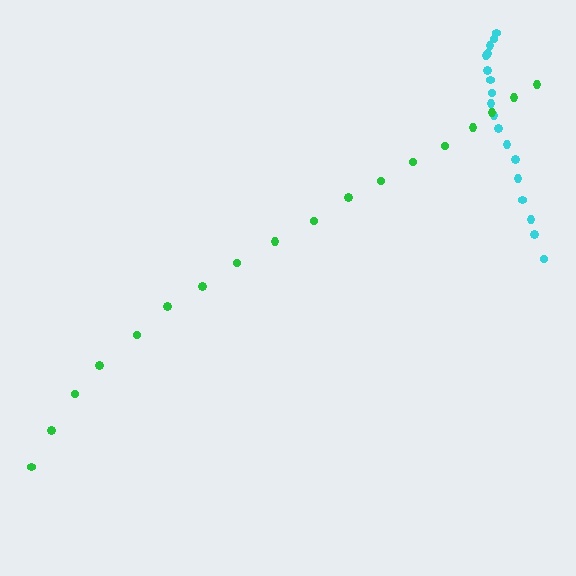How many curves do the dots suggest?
There are 2 distinct paths.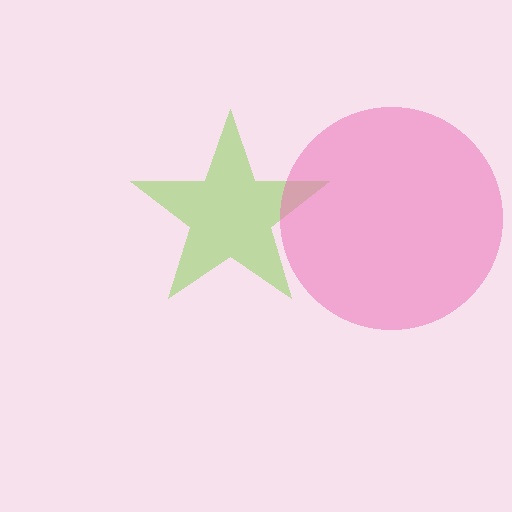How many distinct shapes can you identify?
There are 2 distinct shapes: a lime star, a pink circle.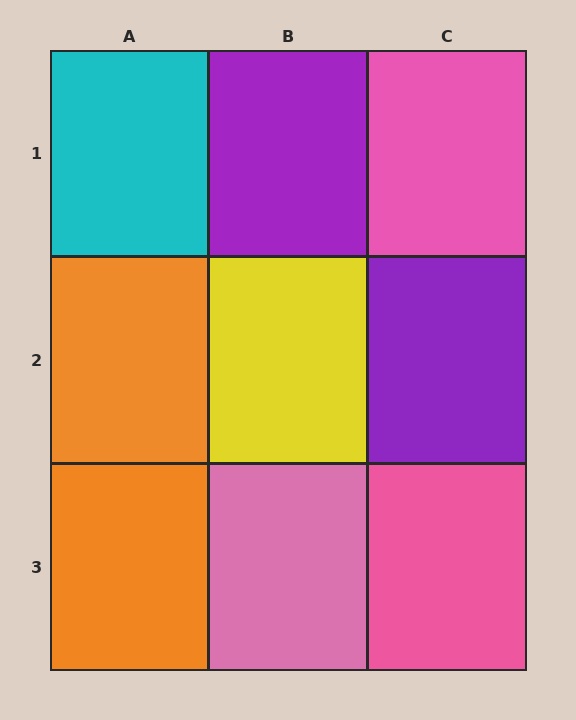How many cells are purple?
2 cells are purple.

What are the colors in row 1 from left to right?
Cyan, purple, pink.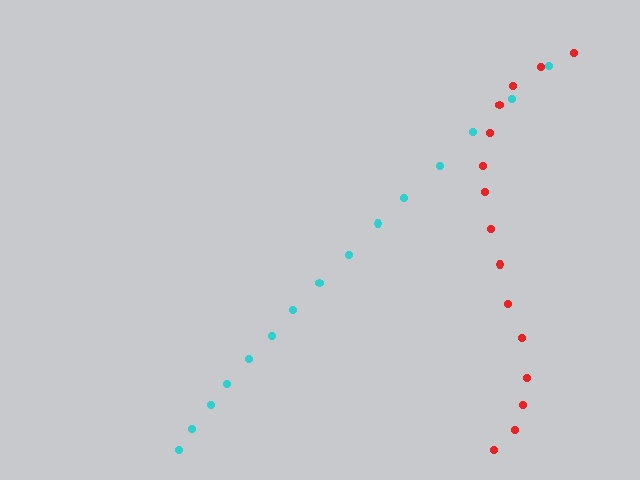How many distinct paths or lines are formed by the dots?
There are 2 distinct paths.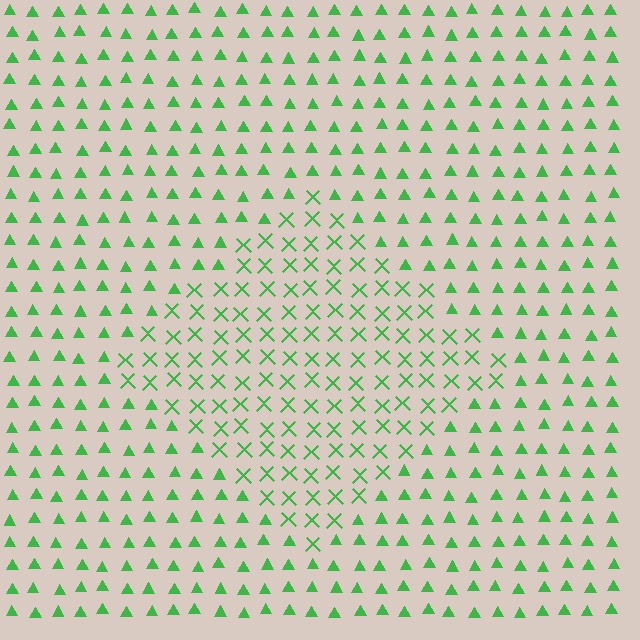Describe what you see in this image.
The image is filled with small green elements arranged in a uniform grid. A diamond-shaped region contains X marks, while the surrounding area contains triangles. The boundary is defined purely by the change in element shape.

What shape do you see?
I see a diamond.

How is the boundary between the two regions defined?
The boundary is defined by a change in element shape: X marks inside vs. triangles outside. All elements share the same color and spacing.